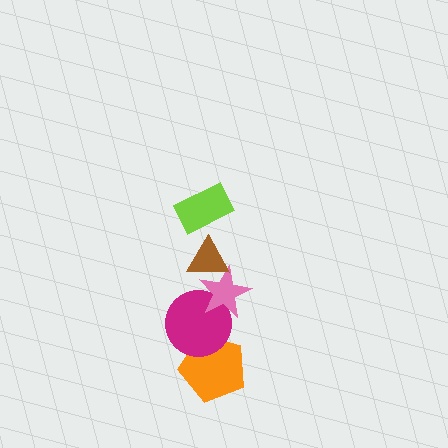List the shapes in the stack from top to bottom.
From top to bottom: the lime rectangle, the brown triangle, the pink star, the magenta circle, the orange pentagon.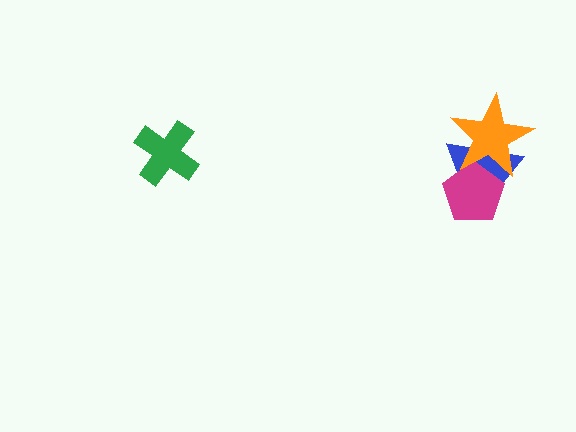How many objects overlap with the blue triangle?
2 objects overlap with the blue triangle.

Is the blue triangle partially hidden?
Yes, it is partially covered by another shape.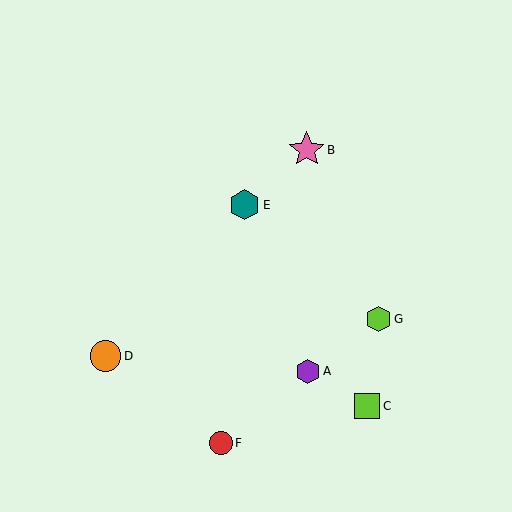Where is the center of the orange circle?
The center of the orange circle is at (106, 356).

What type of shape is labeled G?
Shape G is a lime hexagon.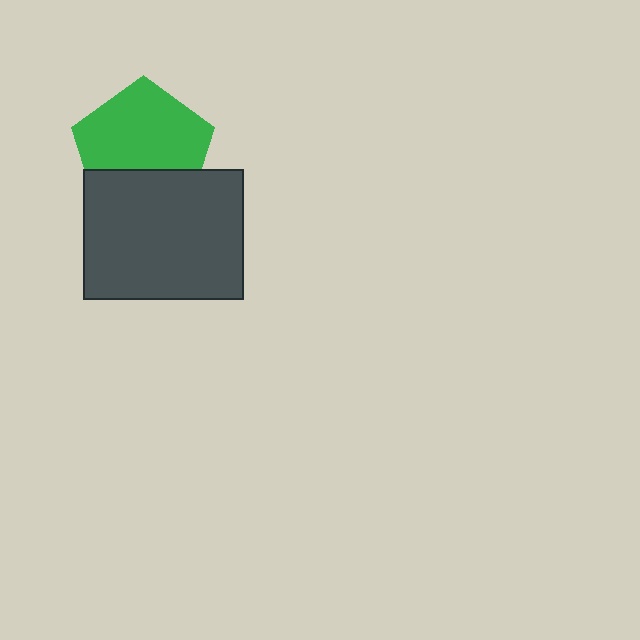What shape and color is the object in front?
The object in front is a dark gray rectangle.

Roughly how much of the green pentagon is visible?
Most of it is visible (roughly 67%).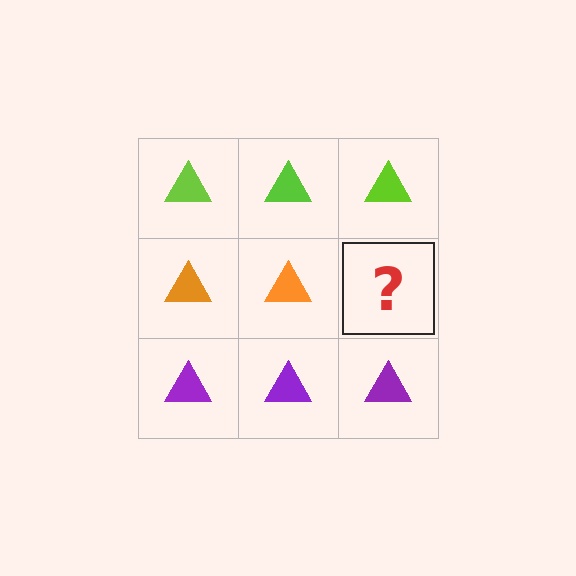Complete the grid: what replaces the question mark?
The question mark should be replaced with an orange triangle.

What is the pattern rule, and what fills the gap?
The rule is that each row has a consistent color. The gap should be filled with an orange triangle.